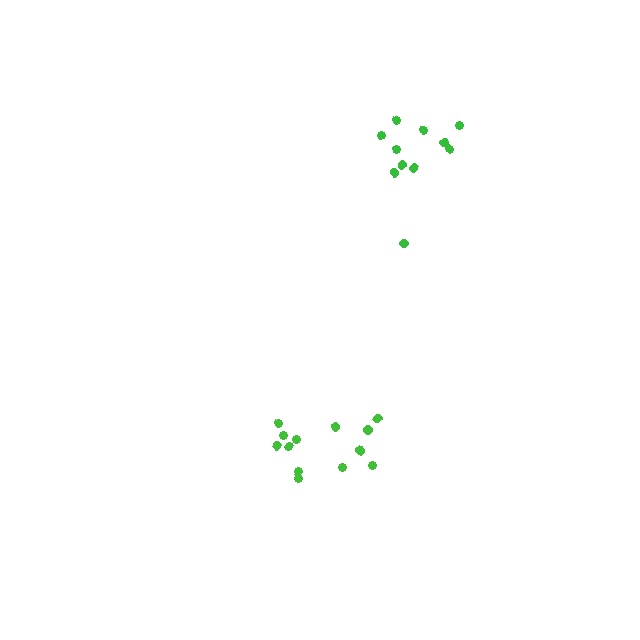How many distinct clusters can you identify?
There are 2 distinct clusters.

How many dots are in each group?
Group 1: 13 dots, Group 2: 11 dots (24 total).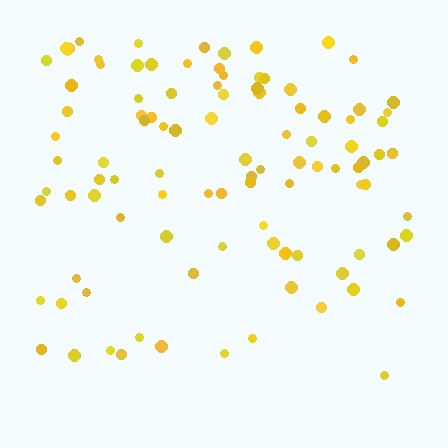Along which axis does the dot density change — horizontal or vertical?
Vertical.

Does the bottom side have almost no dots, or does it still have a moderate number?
Still a moderate number, just noticeably fewer than the top.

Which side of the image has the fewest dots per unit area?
The bottom.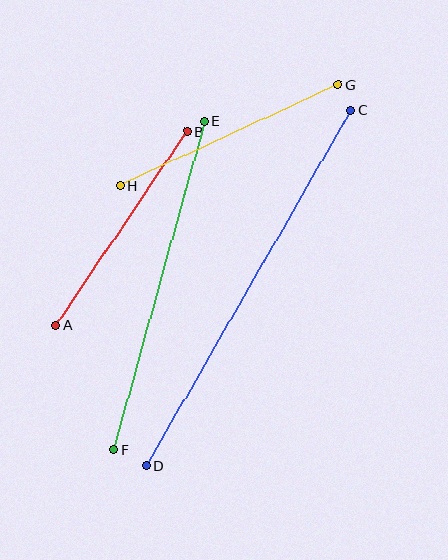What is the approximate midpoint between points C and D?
The midpoint is at approximately (248, 288) pixels.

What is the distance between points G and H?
The distance is approximately 240 pixels.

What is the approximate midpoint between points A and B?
The midpoint is at approximately (122, 228) pixels.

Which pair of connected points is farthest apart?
Points C and D are farthest apart.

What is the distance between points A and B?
The distance is approximately 234 pixels.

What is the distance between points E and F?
The distance is approximately 341 pixels.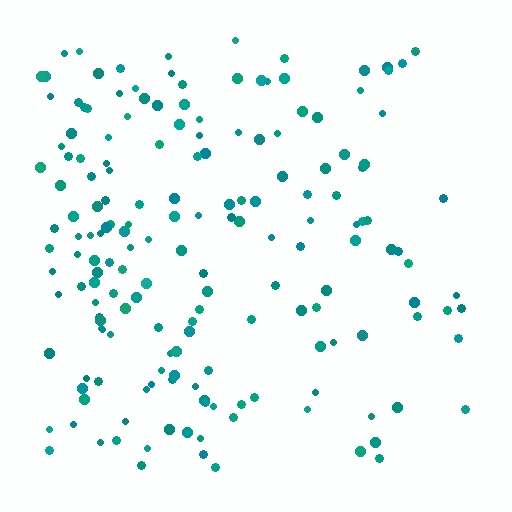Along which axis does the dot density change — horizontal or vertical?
Horizontal.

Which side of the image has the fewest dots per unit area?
The right.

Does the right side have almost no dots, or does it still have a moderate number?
Still a moderate number, just noticeably fewer than the left.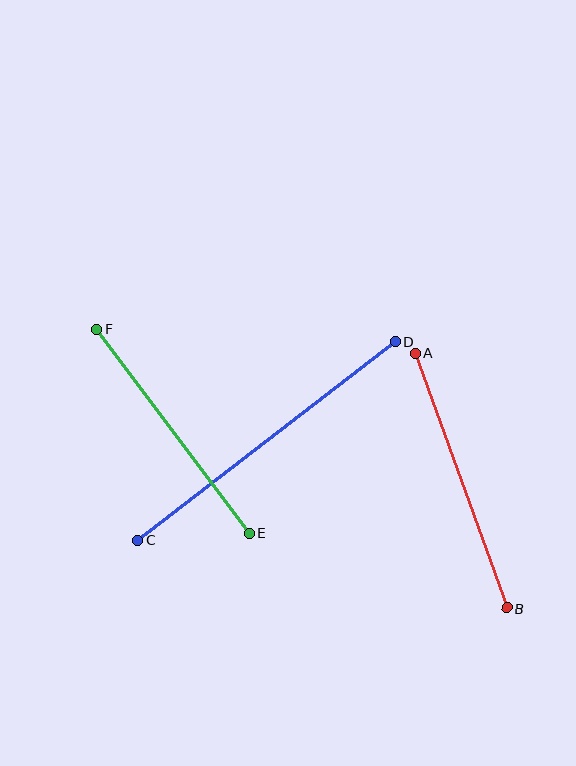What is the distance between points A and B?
The distance is approximately 271 pixels.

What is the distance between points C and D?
The distance is approximately 325 pixels.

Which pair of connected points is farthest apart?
Points C and D are farthest apart.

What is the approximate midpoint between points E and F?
The midpoint is at approximately (173, 431) pixels.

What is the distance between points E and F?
The distance is approximately 255 pixels.